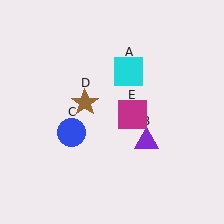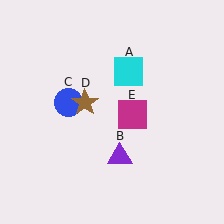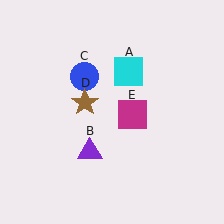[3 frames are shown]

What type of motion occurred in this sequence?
The purple triangle (object B), blue circle (object C) rotated clockwise around the center of the scene.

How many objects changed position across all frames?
2 objects changed position: purple triangle (object B), blue circle (object C).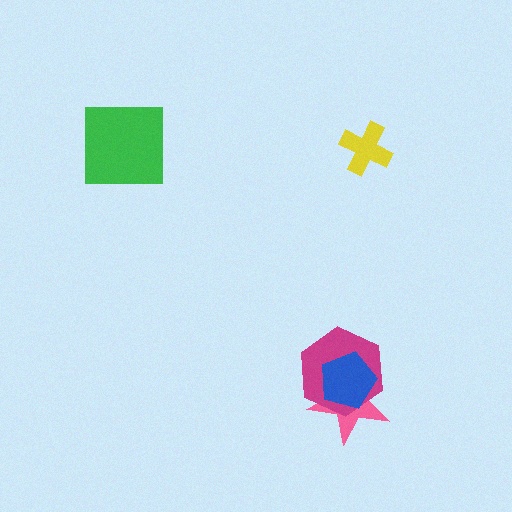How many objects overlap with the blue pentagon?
2 objects overlap with the blue pentagon.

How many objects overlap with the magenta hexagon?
2 objects overlap with the magenta hexagon.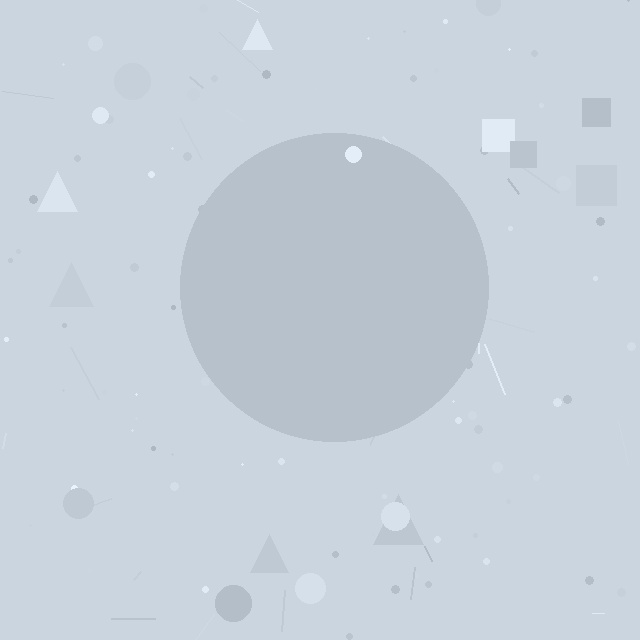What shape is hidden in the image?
A circle is hidden in the image.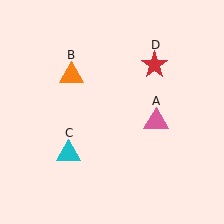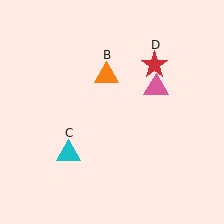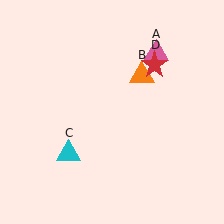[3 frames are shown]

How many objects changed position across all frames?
2 objects changed position: pink triangle (object A), orange triangle (object B).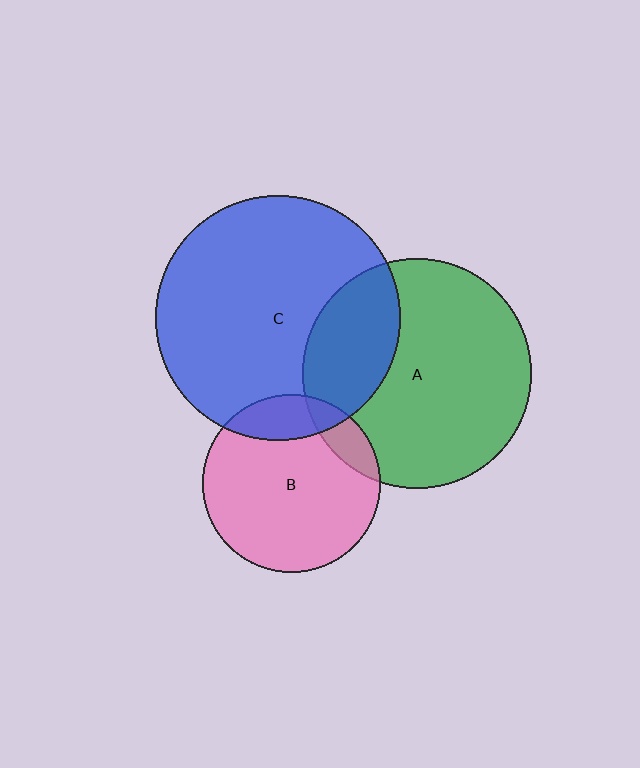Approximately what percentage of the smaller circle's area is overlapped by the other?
Approximately 10%.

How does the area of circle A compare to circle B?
Approximately 1.7 times.